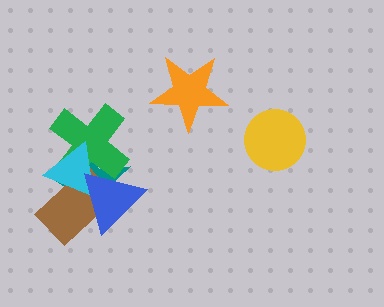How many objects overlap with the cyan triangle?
4 objects overlap with the cyan triangle.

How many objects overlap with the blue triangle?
4 objects overlap with the blue triangle.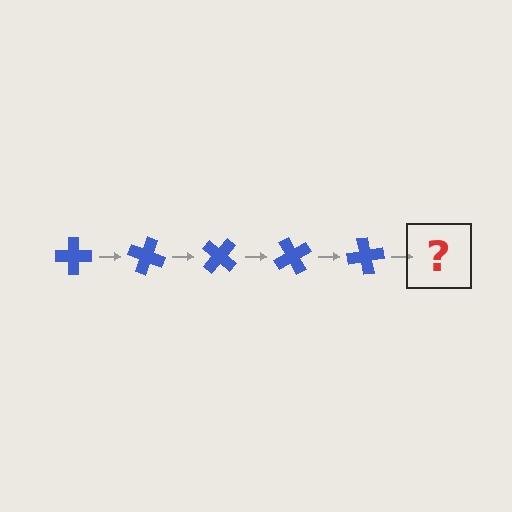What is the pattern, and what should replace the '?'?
The pattern is that the cross rotates 20 degrees each step. The '?' should be a blue cross rotated 100 degrees.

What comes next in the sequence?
The next element should be a blue cross rotated 100 degrees.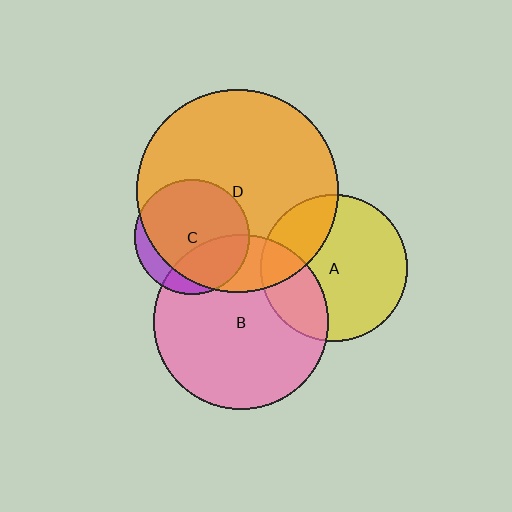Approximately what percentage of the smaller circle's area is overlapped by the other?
Approximately 85%.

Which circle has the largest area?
Circle D (orange).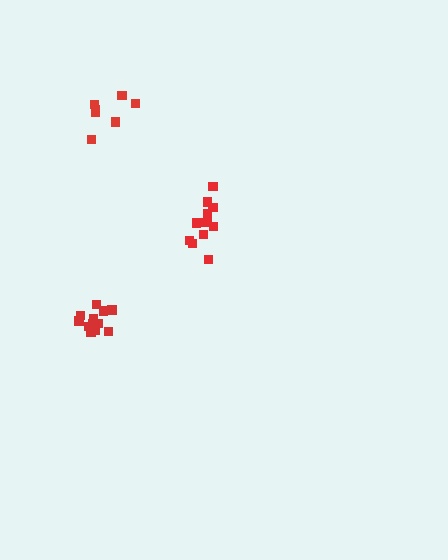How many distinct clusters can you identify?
There are 3 distinct clusters.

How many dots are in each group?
Group 1: 13 dots, Group 2: 13 dots, Group 3: 7 dots (33 total).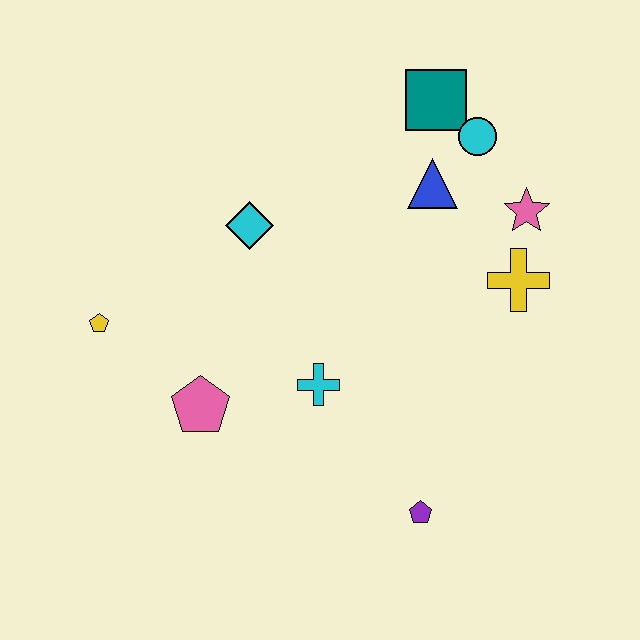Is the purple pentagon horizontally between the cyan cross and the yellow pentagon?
No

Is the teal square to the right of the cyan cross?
Yes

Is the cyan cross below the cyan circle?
Yes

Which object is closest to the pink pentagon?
The cyan cross is closest to the pink pentagon.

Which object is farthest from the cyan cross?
The teal square is farthest from the cyan cross.